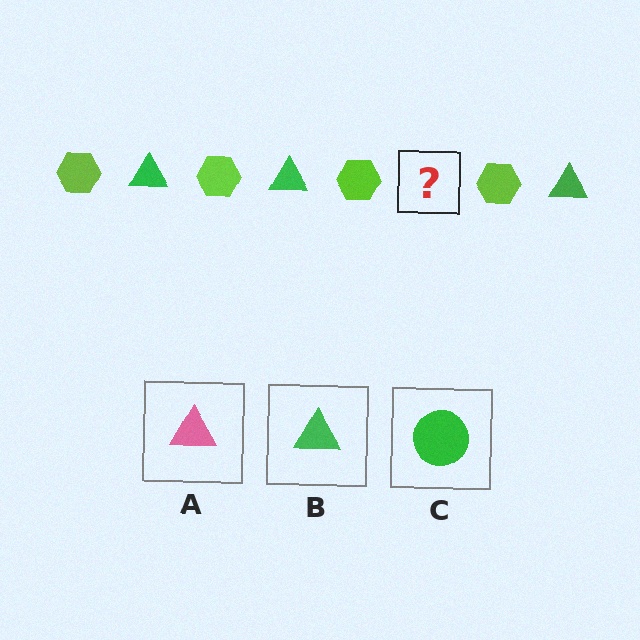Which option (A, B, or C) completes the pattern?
B.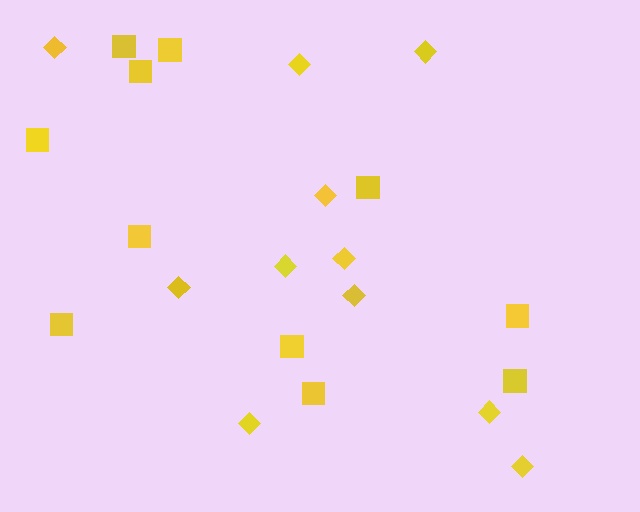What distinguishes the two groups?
There are 2 groups: one group of squares (11) and one group of diamonds (11).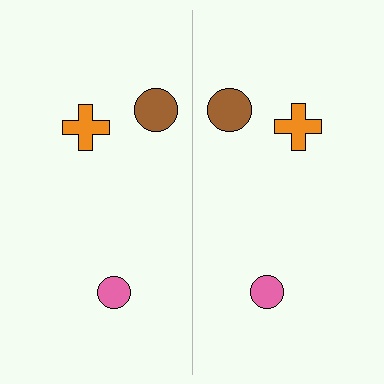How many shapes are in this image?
There are 6 shapes in this image.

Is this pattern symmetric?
Yes, this pattern has bilateral (reflection) symmetry.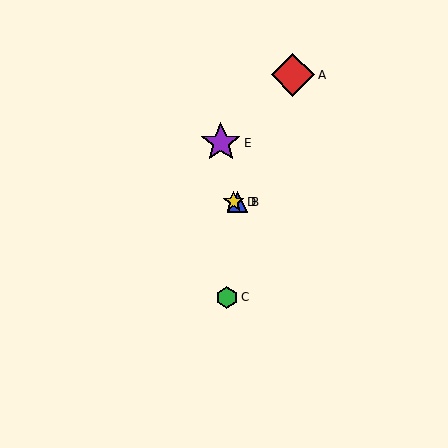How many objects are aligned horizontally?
2 objects (B, D) are aligned horizontally.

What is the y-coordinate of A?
Object A is at y≈75.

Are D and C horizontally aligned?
No, D is at y≈202 and C is at y≈297.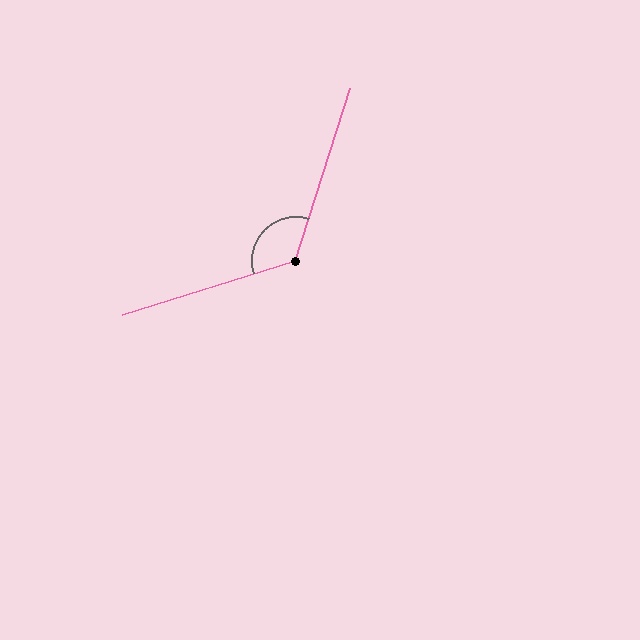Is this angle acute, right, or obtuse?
It is obtuse.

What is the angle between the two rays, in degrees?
Approximately 125 degrees.